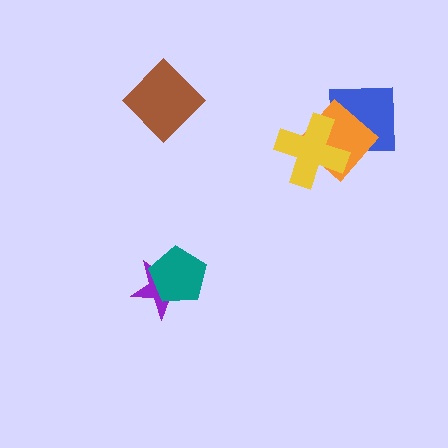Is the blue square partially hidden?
Yes, it is partially covered by another shape.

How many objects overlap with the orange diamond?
2 objects overlap with the orange diamond.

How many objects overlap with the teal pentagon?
1 object overlaps with the teal pentagon.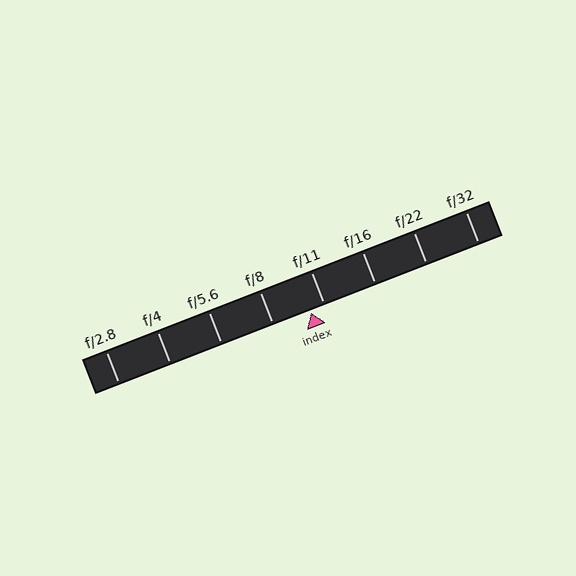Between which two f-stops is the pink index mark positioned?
The index mark is between f/8 and f/11.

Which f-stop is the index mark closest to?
The index mark is closest to f/11.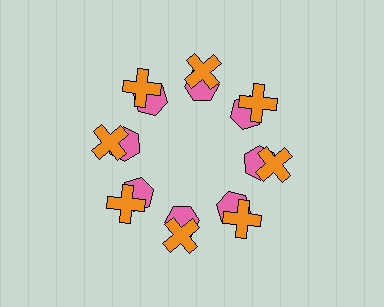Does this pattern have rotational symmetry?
Yes, this pattern has 8-fold rotational symmetry. It looks the same after rotating 45 degrees around the center.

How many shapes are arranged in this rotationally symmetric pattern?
There are 16 shapes, arranged in 8 groups of 2.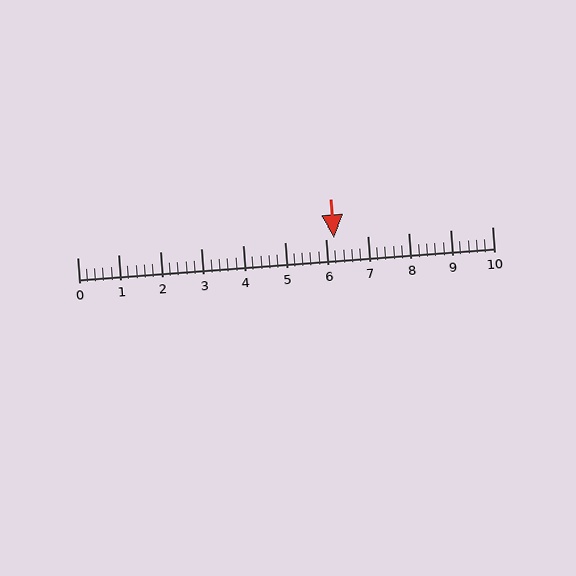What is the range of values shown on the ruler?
The ruler shows values from 0 to 10.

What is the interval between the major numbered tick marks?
The major tick marks are spaced 1 units apart.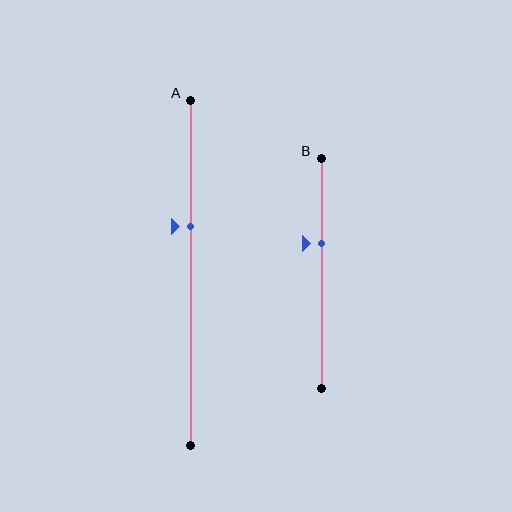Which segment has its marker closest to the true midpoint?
Segment B has its marker closest to the true midpoint.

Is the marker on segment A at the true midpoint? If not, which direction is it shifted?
No, the marker on segment A is shifted upward by about 14% of the segment length.